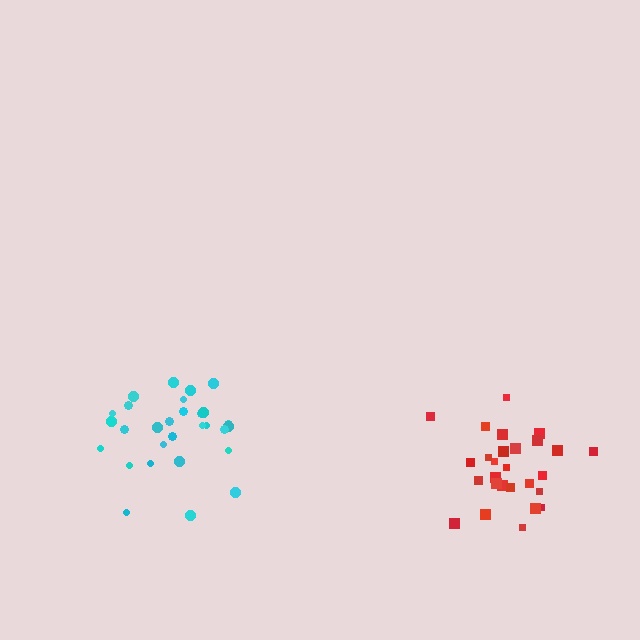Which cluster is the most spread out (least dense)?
Red.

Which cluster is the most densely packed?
Cyan.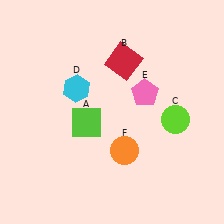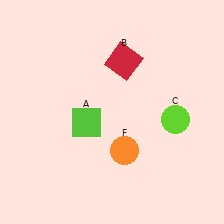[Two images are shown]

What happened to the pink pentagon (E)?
The pink pentagon (E) was removed in Image 2. It was in the top-right area of Image 1.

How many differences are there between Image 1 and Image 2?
There are 2 differences between the two images.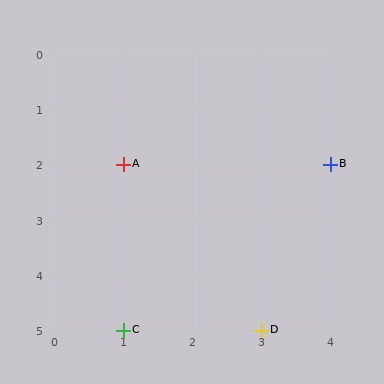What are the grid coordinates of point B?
Point B is at grid coordinates (4, 2).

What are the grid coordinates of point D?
Point D is at grid coordinates (3, 5).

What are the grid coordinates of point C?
Point C is at grid coordinates (1, 5).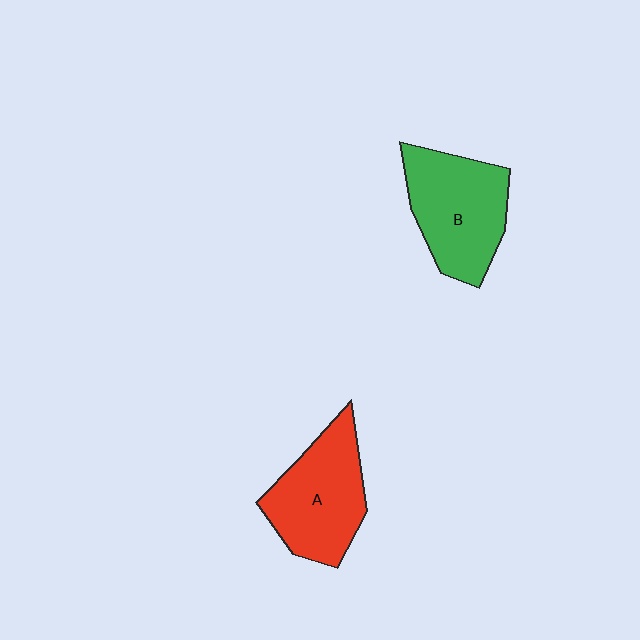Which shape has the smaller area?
Shape A (red).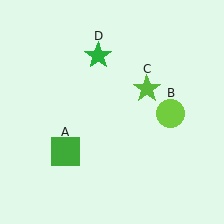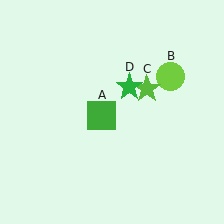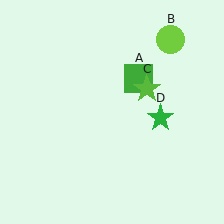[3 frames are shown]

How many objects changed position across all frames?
3 objects changed position: green square (object A), lime circle (object B), green star (object D).